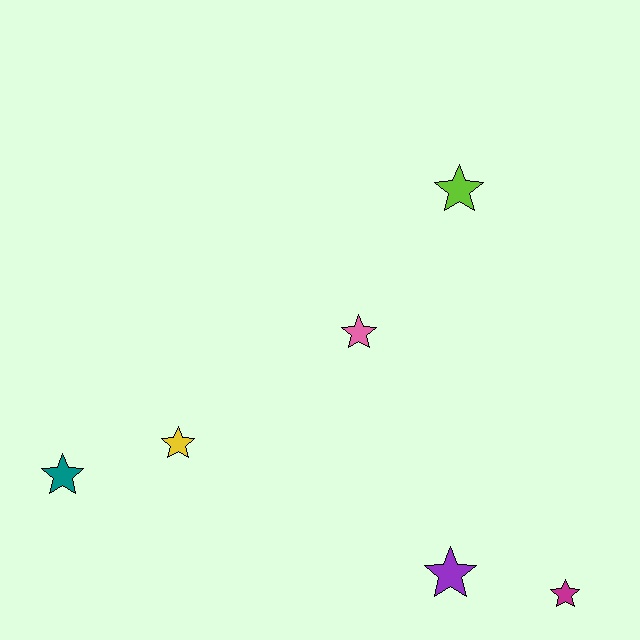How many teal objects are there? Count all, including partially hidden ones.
There is 1 teal object.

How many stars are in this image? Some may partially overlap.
There are 6 stars.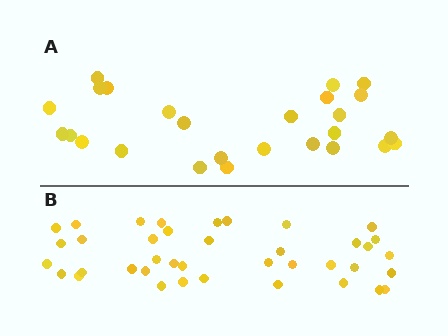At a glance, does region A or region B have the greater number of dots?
Region B (the bottom region) has more dots.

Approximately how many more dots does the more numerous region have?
Region B has approximately 15 more dots than region A.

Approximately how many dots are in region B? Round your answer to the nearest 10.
About 40 dots. (The exact count is 39, which rounds to 40.)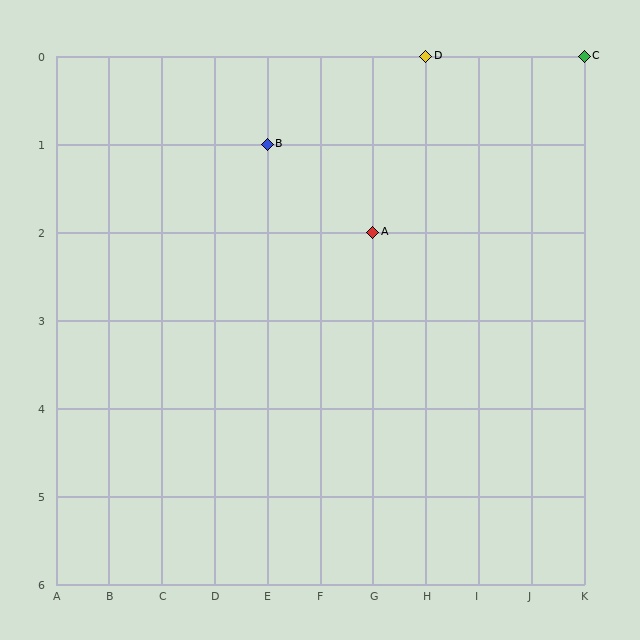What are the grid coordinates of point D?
Point D is at grid coordinates (H, 0).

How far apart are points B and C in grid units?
Points B and C are 6 columns and 1 row apart (about 6.1 grid units diagonally).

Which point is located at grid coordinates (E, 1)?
Point B is at (E, 1).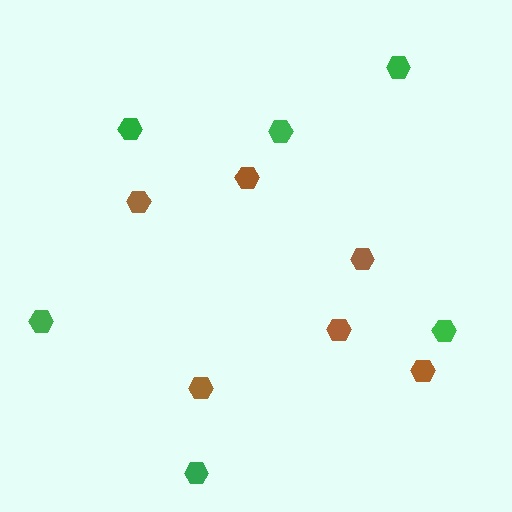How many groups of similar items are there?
There are 2 groups: one group of green hexagons (6) and one group of brown hexagons (6).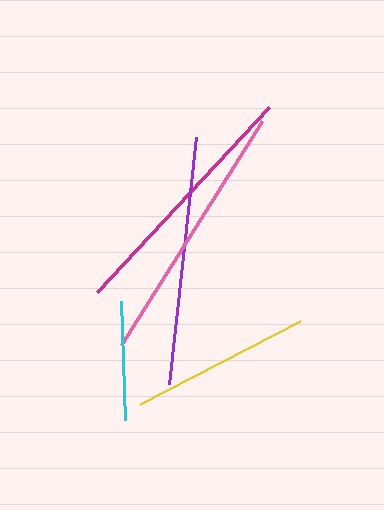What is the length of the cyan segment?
The cyan segment is approximately 119 pixels long.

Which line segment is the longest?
The pink line is the longest at approximately 265 pixels.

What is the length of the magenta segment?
The magenta segment is approximately 252 pixels long.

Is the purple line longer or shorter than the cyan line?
The purple line is longer than the cyan line.